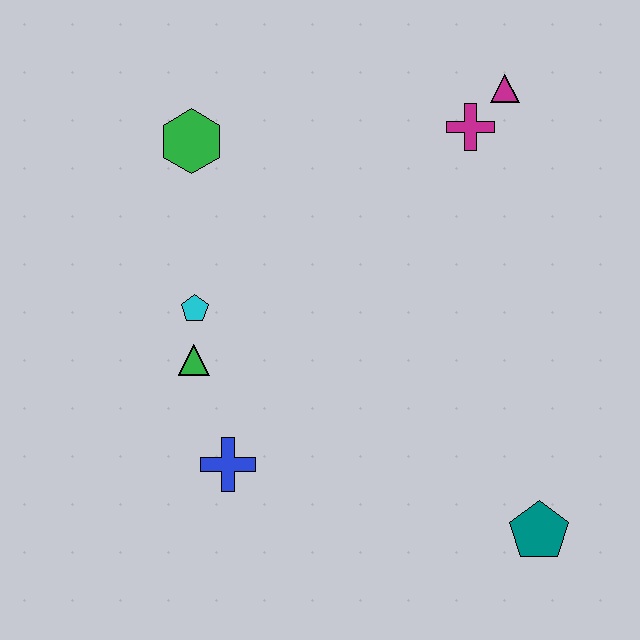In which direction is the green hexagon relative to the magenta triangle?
The green hexagon is to the left of the magenta triangle.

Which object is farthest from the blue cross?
The magenta triangle is farthest from the blue cross.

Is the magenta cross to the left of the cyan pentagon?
No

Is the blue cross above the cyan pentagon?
No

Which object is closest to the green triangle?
The cyan pentagon is closest to the green triangle.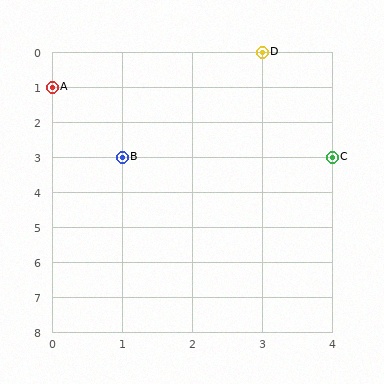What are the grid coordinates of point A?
Point A is at grid coordinates (0, 1).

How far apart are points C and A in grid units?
Points C and A are 4 columns and 2 rows apart (about 4.5 grid units diagonally).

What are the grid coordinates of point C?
Point C is at grid coordinates (4, 3).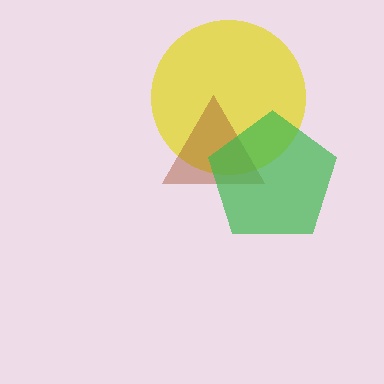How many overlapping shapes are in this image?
There are 3 overlapping shapes in the image.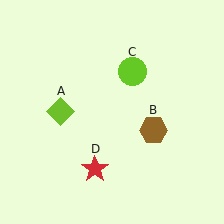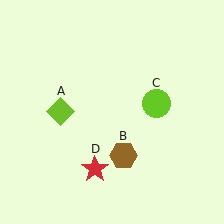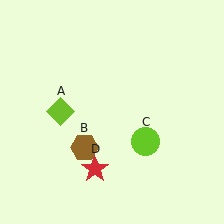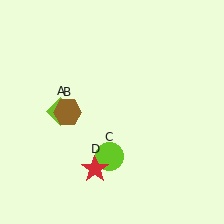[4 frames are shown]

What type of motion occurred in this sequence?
The brown hexagon (object B), lime circle (object C) rotated clockwise around the center of the scene.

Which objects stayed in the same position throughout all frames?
Lime diamond (object A) and red star (object D) remained stationary.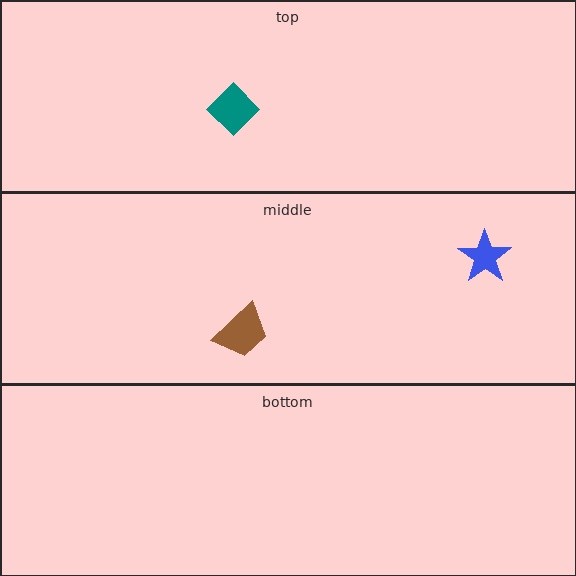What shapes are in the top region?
The teal diamond.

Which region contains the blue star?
The middle region.